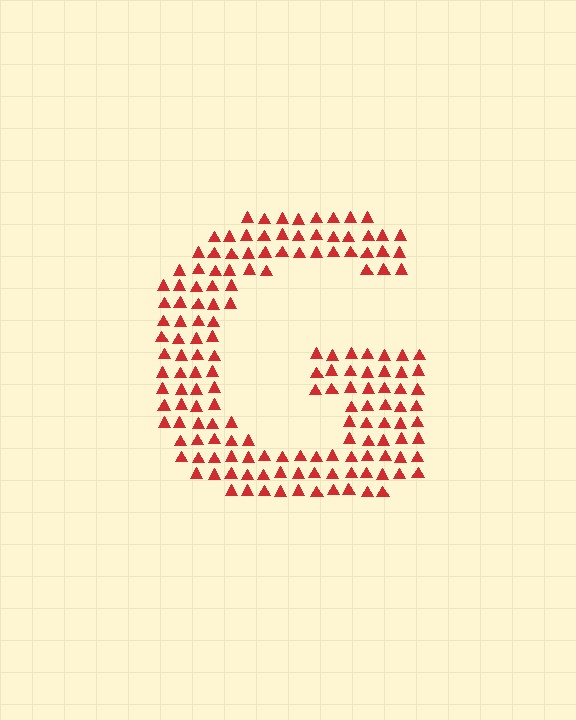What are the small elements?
The small elements are triangles.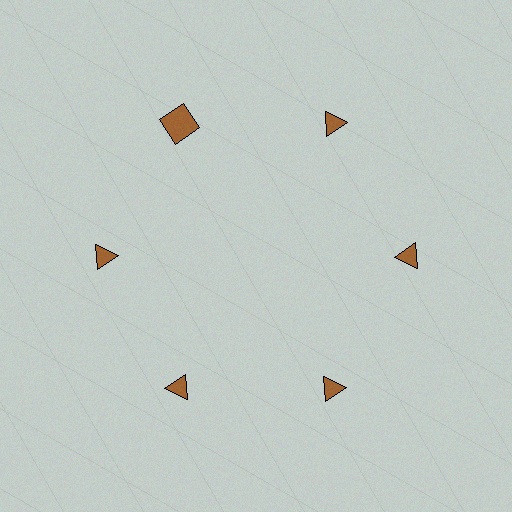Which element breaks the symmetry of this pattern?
The brown square at roughly the 11 o'clock position breaks the symmetry. All other shapes are brown triangles.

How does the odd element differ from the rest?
It has a different shape: square instead of triangle.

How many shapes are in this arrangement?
There are 6 shapes arranged in a ring pattern.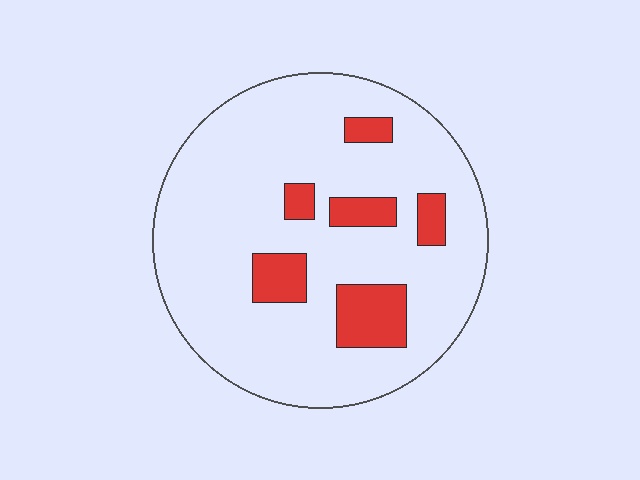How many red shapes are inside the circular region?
6.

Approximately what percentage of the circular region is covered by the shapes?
Approximately 15%.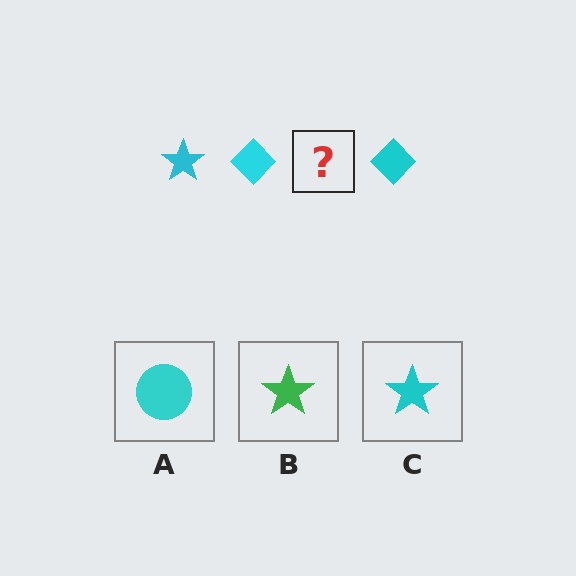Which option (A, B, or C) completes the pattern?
C.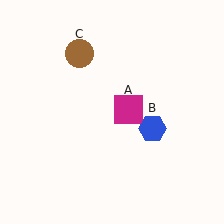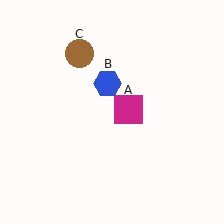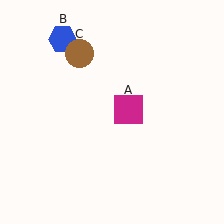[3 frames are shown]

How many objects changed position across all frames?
1 object changed position: blue hexagon (object B).